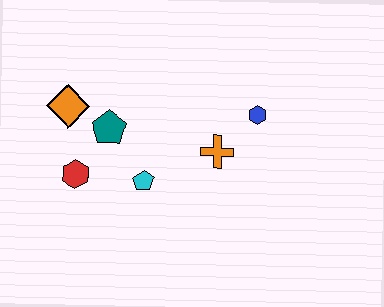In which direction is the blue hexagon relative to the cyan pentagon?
The blue hexagon is to the right of the cyan pentagon.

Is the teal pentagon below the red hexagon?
No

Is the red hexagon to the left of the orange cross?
Yes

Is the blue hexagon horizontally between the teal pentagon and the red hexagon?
No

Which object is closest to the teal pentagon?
The orange diamond is closest to the teal pentagon.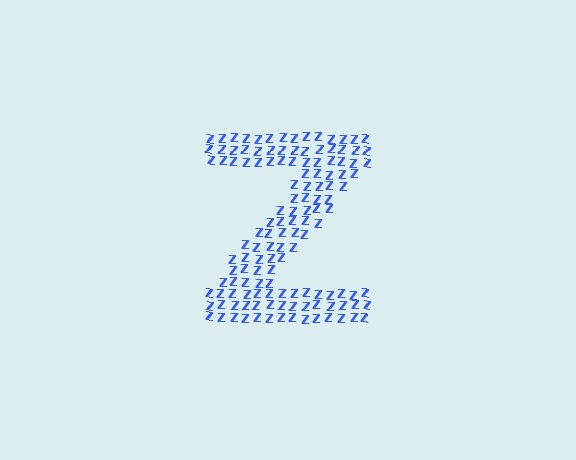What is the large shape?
The large shape is the letter Z.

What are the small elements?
The small elements are letter Z's.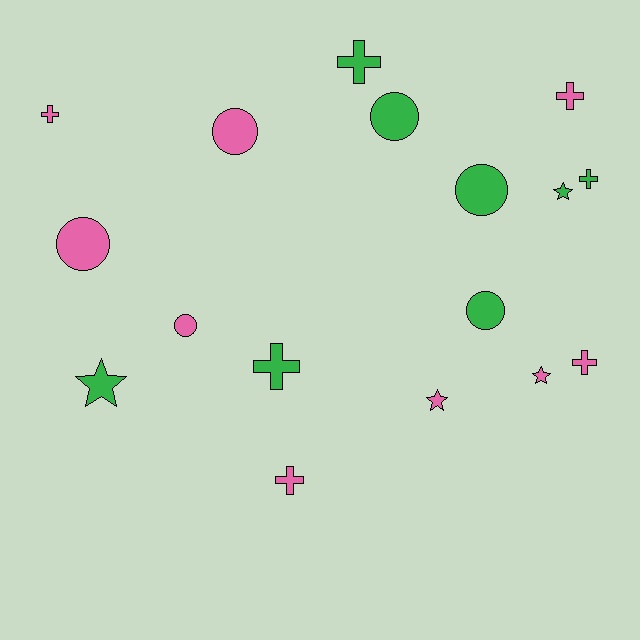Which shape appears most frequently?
Cross, with 7 objects.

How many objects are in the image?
There are 17 objects.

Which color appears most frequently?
Pink, with 9 objects.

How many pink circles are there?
There are 3 pink circles.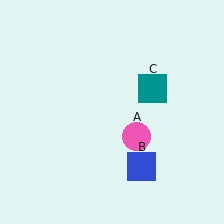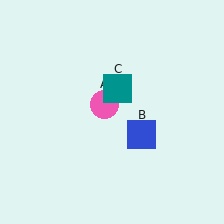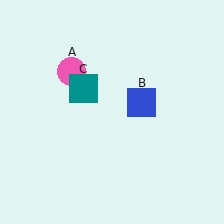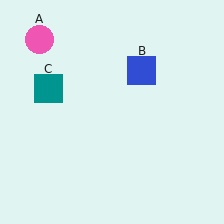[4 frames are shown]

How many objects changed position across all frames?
3 objects changed position: pink circle (object A), blue square (object B), teal square (object C).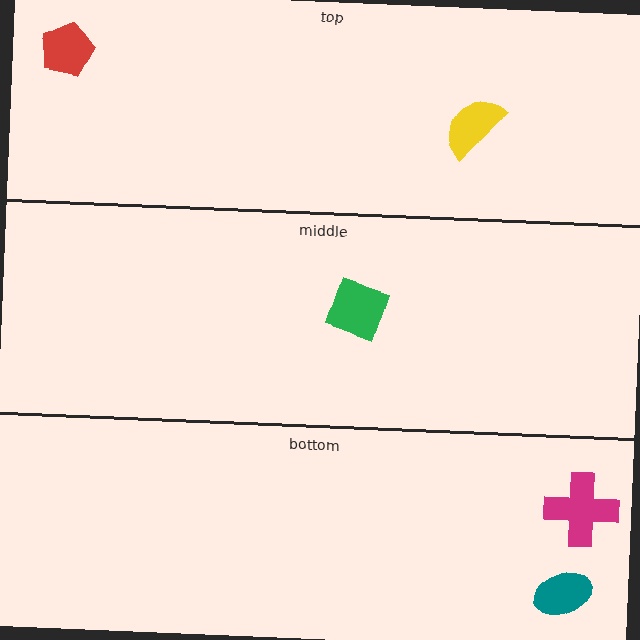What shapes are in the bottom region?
The teal ellipse, the magenta cross.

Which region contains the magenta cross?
The bottom region.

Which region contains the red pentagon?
The top region.